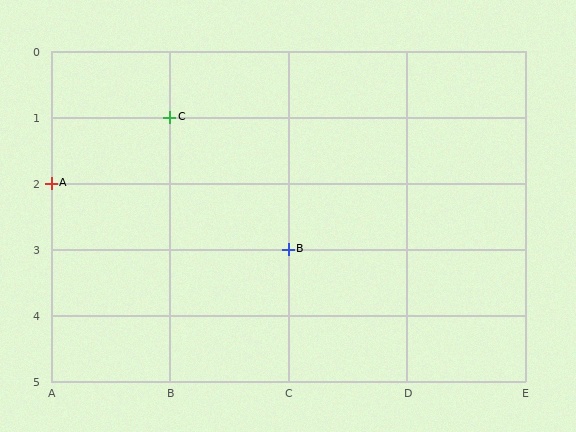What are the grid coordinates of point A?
Point A is at grid coordinates (A, 2).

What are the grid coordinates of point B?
Point B is at grid coordinates (C, 3).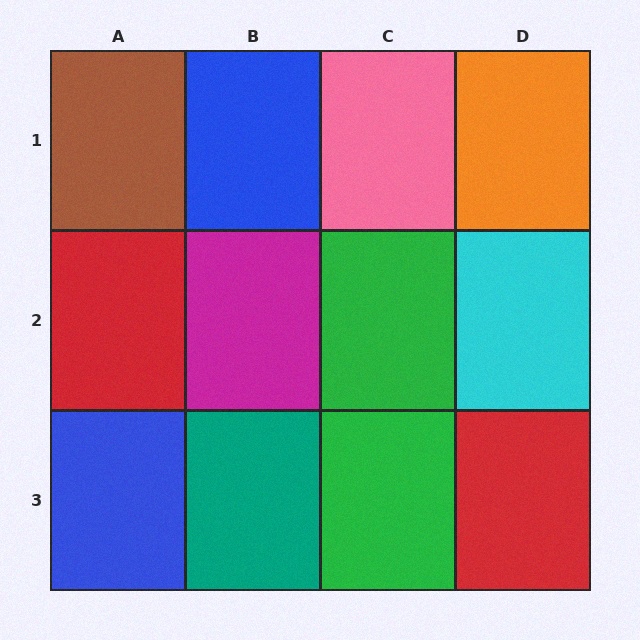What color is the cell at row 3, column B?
Teal.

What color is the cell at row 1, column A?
Brown.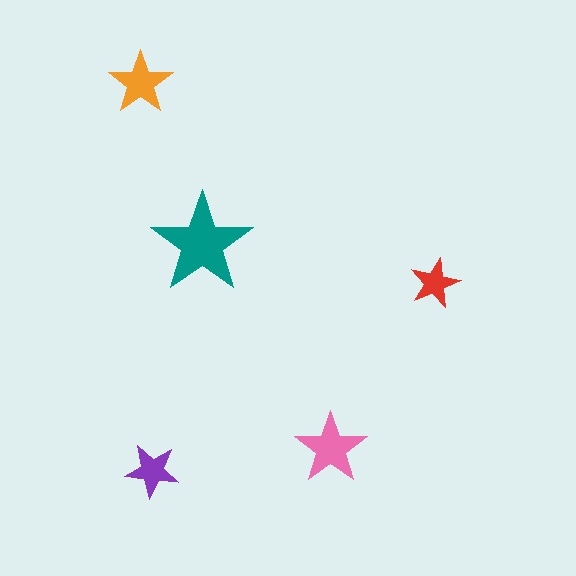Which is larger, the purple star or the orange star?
The orange one.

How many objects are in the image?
There are 5 objects in the image.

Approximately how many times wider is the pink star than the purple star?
About 1.5 times wider.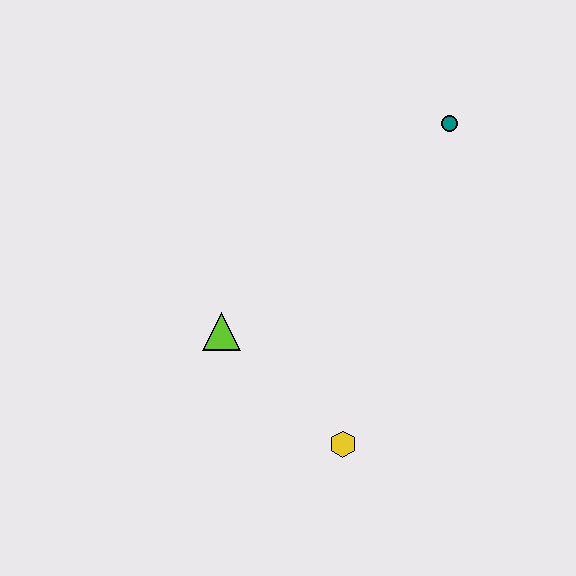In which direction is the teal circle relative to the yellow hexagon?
The teal circle is above the yellow hexagon.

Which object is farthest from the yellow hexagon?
The teal circle is farthest from the yellow hexagon.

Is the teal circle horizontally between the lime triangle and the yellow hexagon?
No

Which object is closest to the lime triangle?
The yellow hexagon is closest to the lime triangle.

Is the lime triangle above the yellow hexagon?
Yes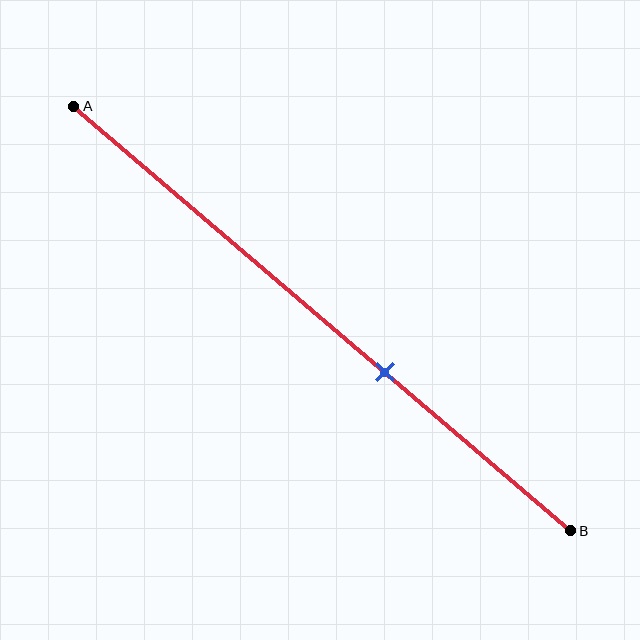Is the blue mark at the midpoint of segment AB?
No, the mark is at about 65% from A, not at the 50% midpoint.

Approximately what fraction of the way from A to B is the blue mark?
The blue mark is approximately 65% of the way from A to B.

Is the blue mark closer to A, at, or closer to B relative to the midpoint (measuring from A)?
The blue mark is closer to point B than the midpoint of segment AB.